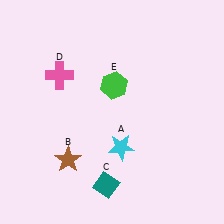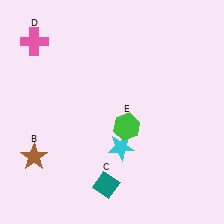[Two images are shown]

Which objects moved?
The objects that moved are: the brown star (B), the pink cross (D), the green hexagon (E).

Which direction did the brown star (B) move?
The brown star (B) moved left.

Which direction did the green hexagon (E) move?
The green hexagon (E) moved down.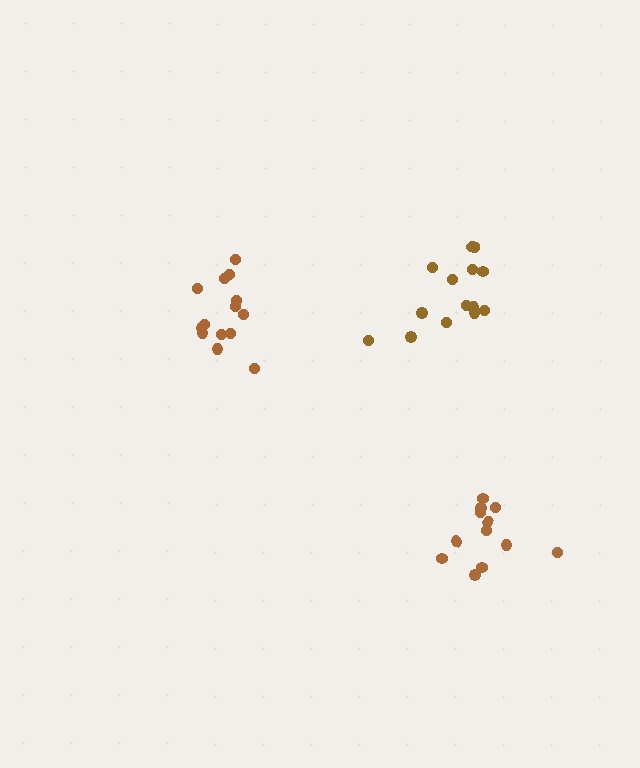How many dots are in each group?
Group 1: 12 dots, Group 2: 14 dots, Group 3: 14 dots (40 total).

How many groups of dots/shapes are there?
There are 3 groups.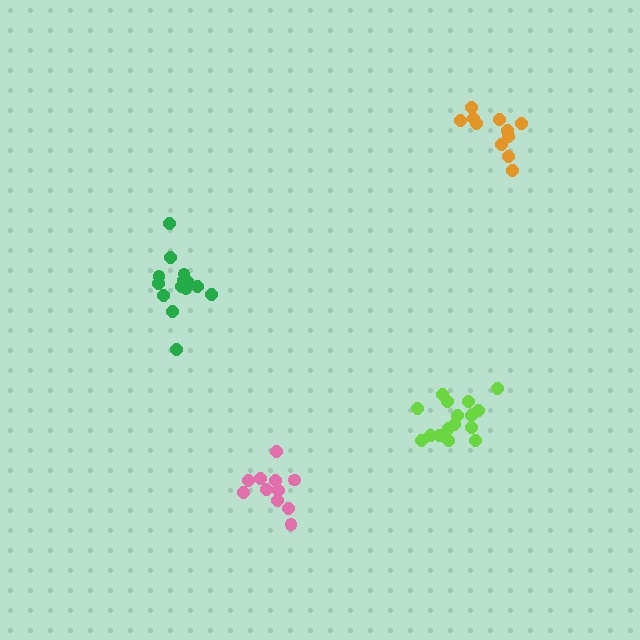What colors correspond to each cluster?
The clusters are colored: pink, lime, green, orange.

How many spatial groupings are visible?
There are 4 spatial groupings.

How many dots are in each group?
Group 1: 11 dots, Group 2: 16 dots, Group 3: 14 dots, Group 4: 11 dots (52 total).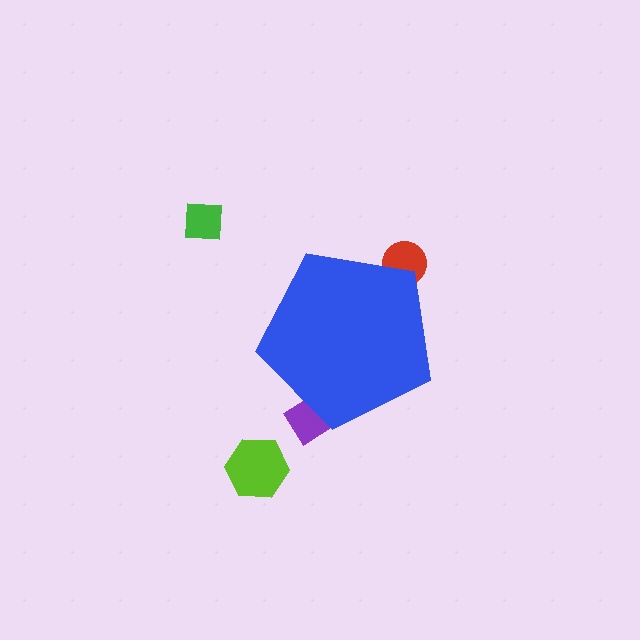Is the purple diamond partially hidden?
Yes, the purple diamond is partially hidden behind the blue pentagon.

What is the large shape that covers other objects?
A blue pentagon.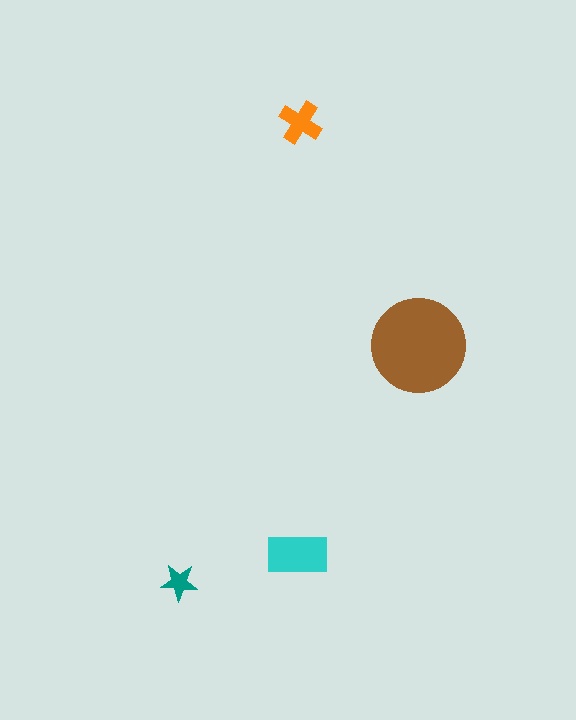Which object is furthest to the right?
The brown circle is rightmost.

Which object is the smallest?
The teal star.